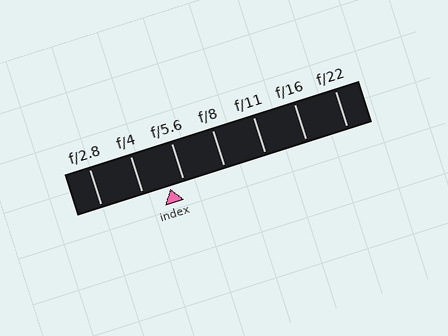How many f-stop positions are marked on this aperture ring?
There are 7 f-stop positions marked.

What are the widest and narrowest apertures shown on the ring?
The widest aperture shown is f/2.8 and the narrowest is f/22.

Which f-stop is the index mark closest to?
The index mark is closest to f/5.6.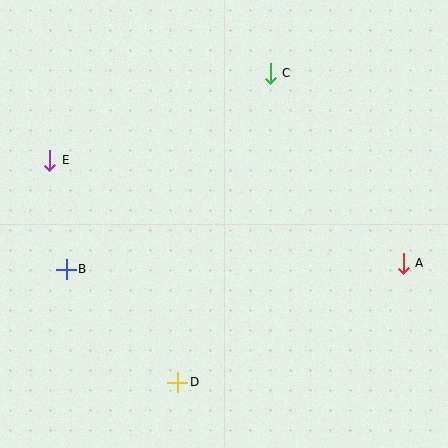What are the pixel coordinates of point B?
Point B is at (66, 269).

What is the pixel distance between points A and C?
The distance between A and C is 232 pixels.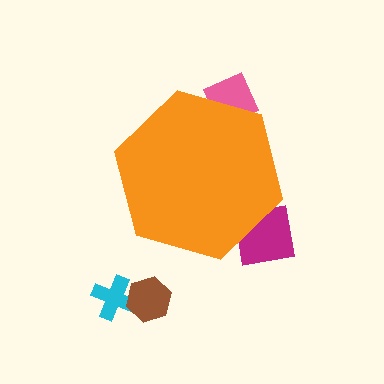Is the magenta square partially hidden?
Yes, the magenta square is partially hidden behind the orange hexagon.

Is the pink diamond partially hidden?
Yes, the pink diamond is partially hidden behind the orange hexagon.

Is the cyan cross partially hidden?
No, the cyan cross is fully visible.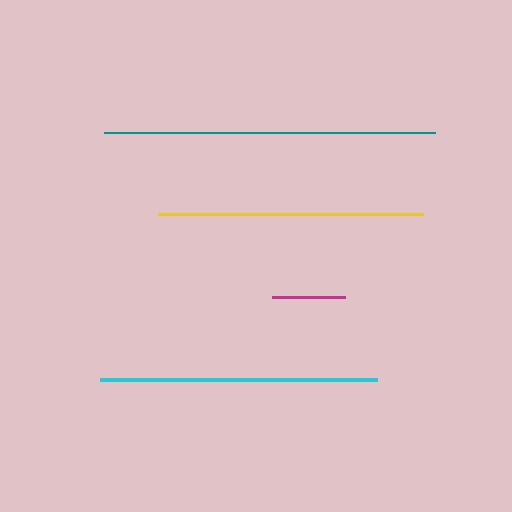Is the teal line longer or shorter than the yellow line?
The teal line is longer than the yellow line.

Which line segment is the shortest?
The magenta line is the shortest at approximately 73 pixels.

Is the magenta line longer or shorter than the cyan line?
The cyan line is longer than the magenta line.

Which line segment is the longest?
The teal line is the longest at approximately 331 pixels.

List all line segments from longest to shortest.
From longest to shortest: teal, cyan, yellow, magenta.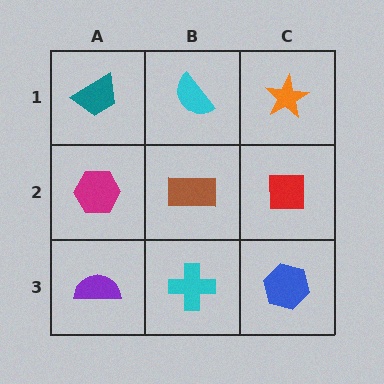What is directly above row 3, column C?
A red square.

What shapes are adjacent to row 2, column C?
An orange star (row 1, column C), a blue hexagon (row 3, column C), a brown rectangle (row 2, column B).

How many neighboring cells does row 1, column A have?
2.